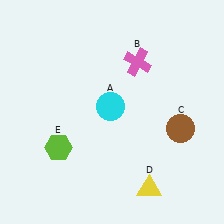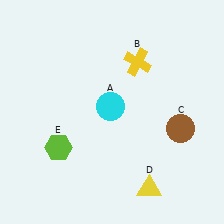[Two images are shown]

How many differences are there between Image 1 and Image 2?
There is 1 difference between the two images.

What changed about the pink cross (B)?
In Image 1, B is pink. In Image 2, it changed to yellow.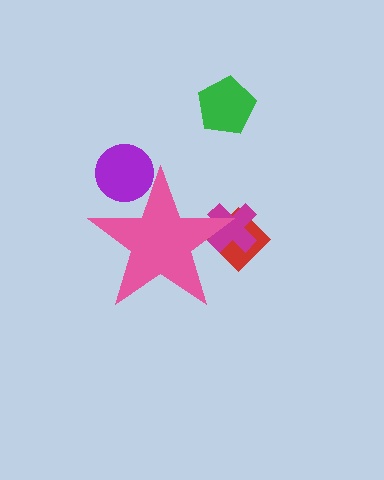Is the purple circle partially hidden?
Yes, the purple circle is partially hidden behind the pink star.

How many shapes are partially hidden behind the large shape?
3 shapes are partially hidden.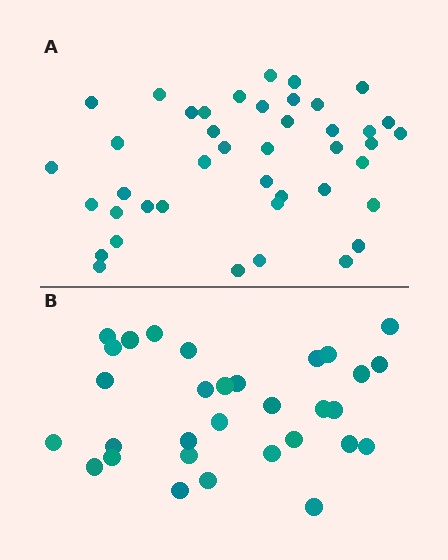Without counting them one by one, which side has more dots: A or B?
Region A (the top region) has more dots.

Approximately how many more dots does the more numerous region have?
Region A has roughly 12 or so more dots than region B.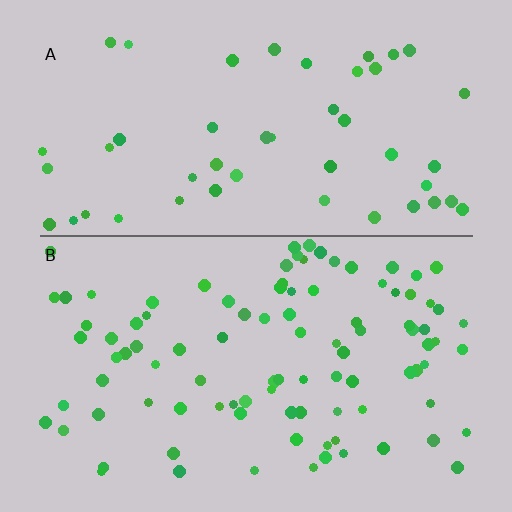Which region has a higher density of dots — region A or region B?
B (the bottom).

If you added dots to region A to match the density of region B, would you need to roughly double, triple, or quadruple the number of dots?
Approximately double.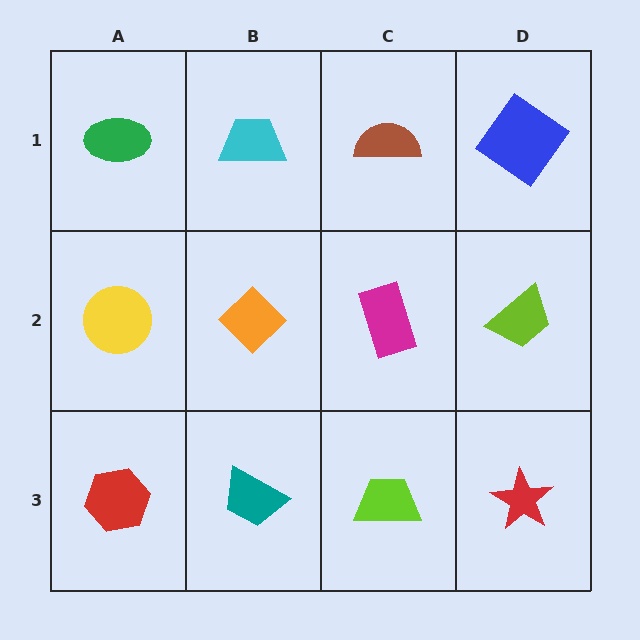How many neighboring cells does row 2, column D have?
3.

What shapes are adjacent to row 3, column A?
A yellow circle (row 2, column A), a teal trapezoid (row 3, column B).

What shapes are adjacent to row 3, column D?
A lime trapezoid (row 2, column D), a lime trapezoid (row 3, column C).